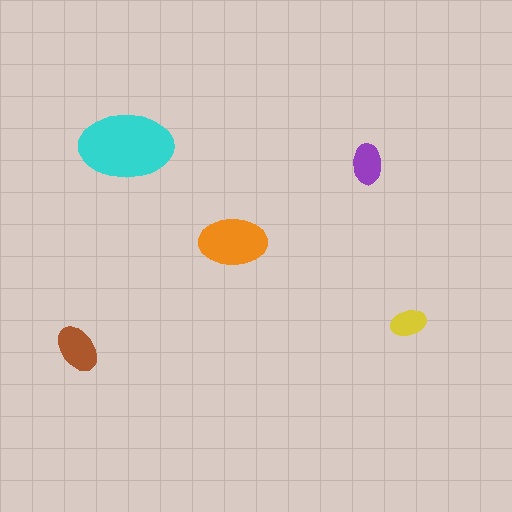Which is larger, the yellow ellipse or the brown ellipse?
The brown one.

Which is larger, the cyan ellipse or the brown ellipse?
The cyan one.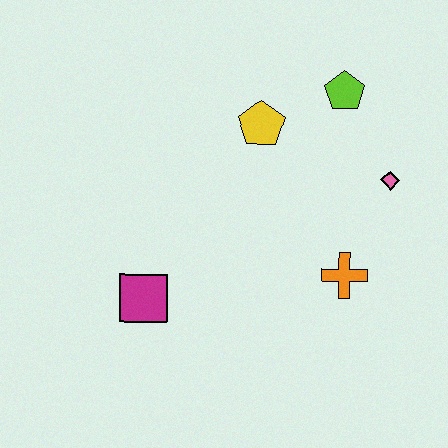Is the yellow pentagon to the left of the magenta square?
No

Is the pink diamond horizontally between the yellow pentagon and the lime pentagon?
No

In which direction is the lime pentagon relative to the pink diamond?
The lime pentagon is above the pink diamond.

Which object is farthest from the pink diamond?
The magenta square is farthest from the pink diamond.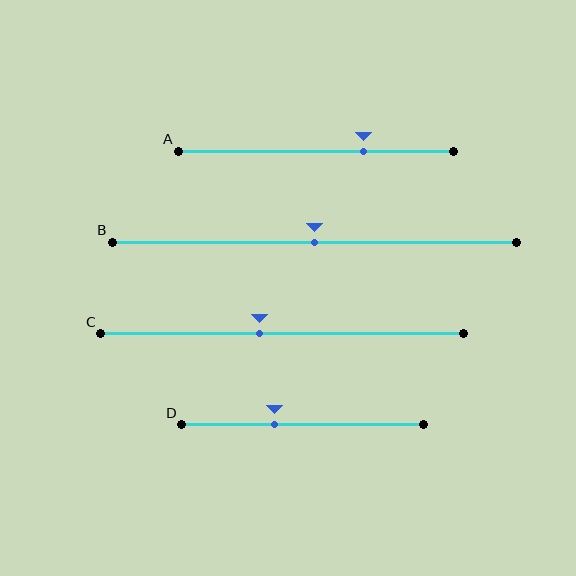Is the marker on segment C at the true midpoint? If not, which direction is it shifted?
No, the marker on segment C is shifted to the left by about 6% of the segment length.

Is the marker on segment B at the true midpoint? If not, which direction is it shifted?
Yes, the marker on segment B is at the true midpoint.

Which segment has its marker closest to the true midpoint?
Segment B has its marker closest to the true midpoint.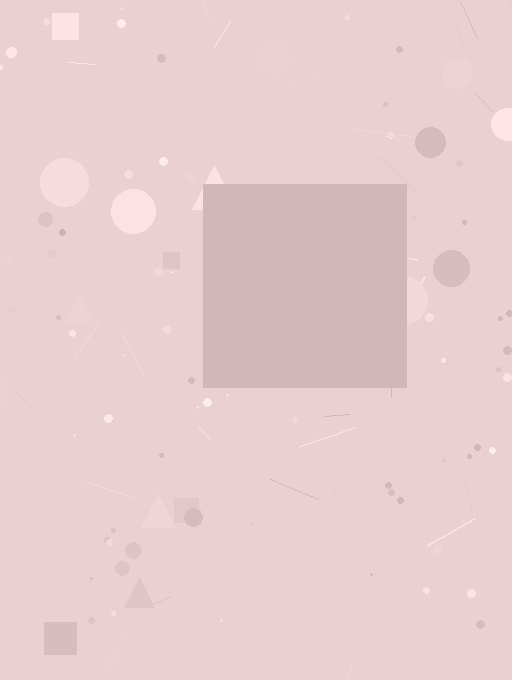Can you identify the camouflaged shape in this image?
The camouflaged shape is a square.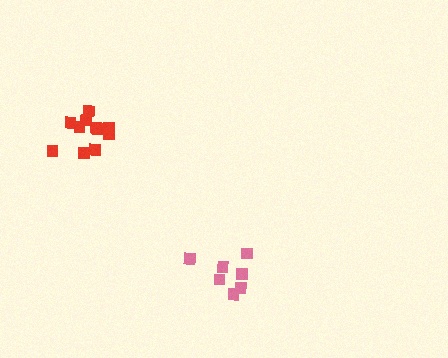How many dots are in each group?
Group 1: 11 dots, Group 2: 8 dots (19 total).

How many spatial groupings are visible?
There are 2 spatial groupings.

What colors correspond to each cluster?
The clusters are colored: red, pink.